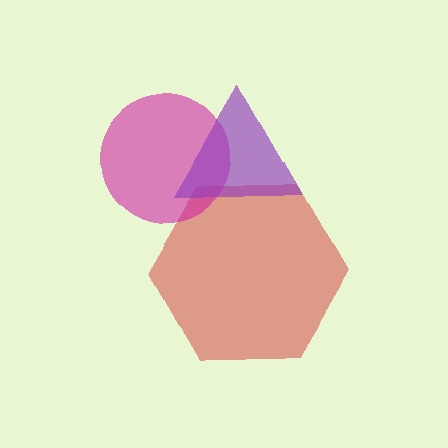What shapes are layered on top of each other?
The layered shapes are: a red hexagon, a magenta circle, a purple triangle.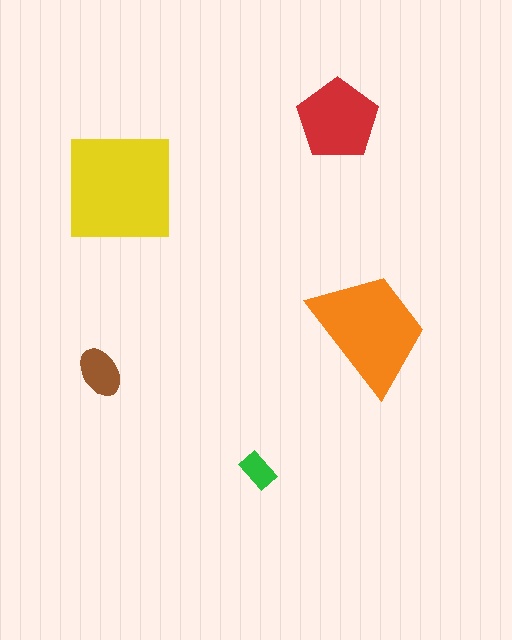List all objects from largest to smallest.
The yellow square, the orange trapezoid, the red pentagon, the brown ellipse, the green rectangle.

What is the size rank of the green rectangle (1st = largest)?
5th.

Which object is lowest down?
The green rectangle is bottommost.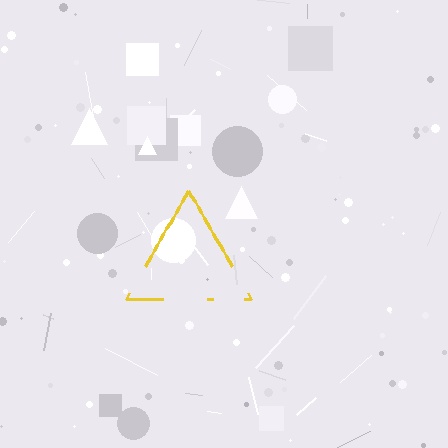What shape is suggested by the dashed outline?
The dashed outline suggests a triangle.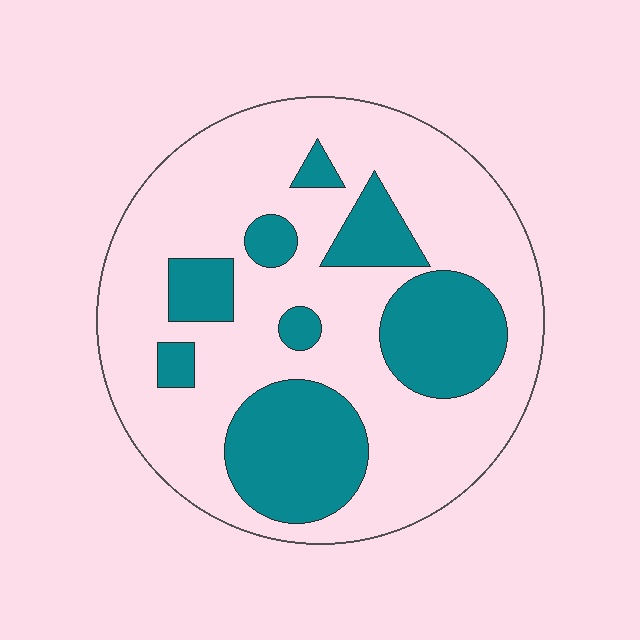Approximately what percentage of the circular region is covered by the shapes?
Approximately 30%.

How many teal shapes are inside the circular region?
8.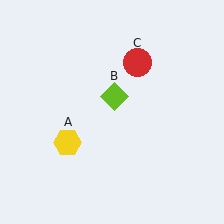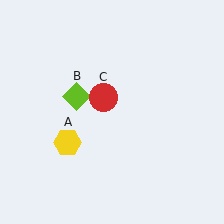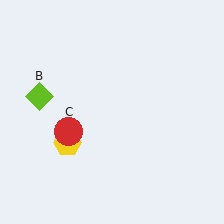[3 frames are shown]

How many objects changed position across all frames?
2 objects changed position: lime diamond (object B), red circle (object C).